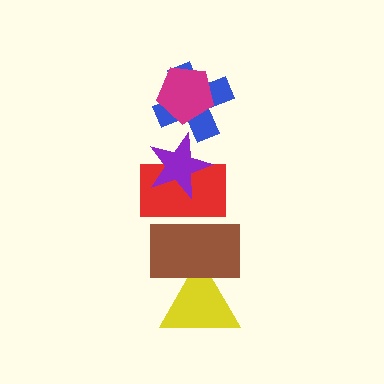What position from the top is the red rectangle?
The red rectangle is 4th from the top.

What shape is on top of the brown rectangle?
The red rectangle is on top of the brown rectangle.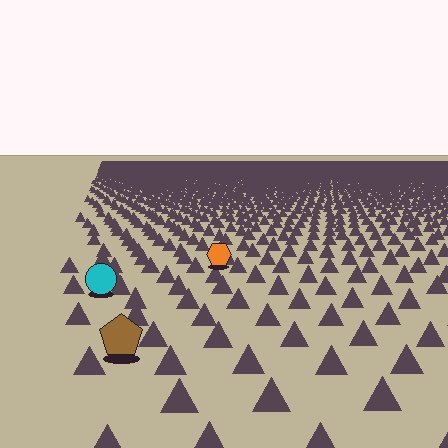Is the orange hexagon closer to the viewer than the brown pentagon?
No. The brown pentagon is closer — you can tell from the texture gradient: the ground texture is coarser near it.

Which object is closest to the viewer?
The brown pentagon is closest. The texture marks near it are larger and more spread out.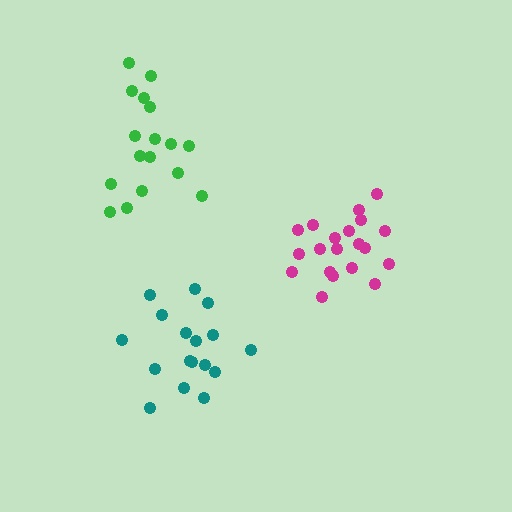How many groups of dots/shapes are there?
There are 3 groups.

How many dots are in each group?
Group 1: 20 dots, Group 2: 17 dots, Group 3: 17 dots (54 total).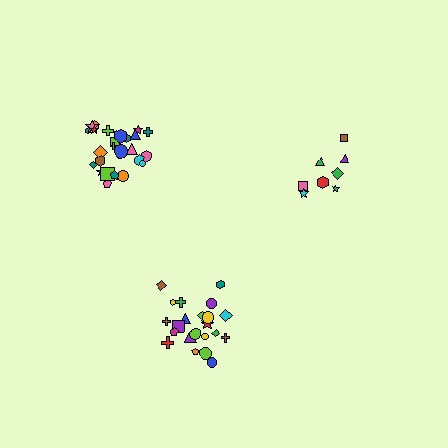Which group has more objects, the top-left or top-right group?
The top-left group.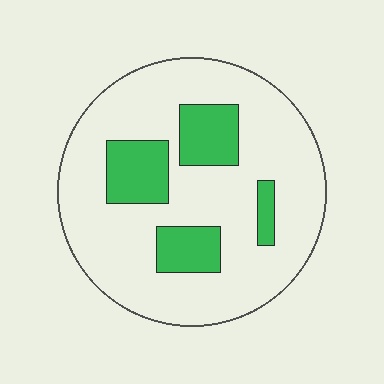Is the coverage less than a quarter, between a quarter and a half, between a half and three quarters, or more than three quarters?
Less than a quarter.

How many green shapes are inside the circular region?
4.